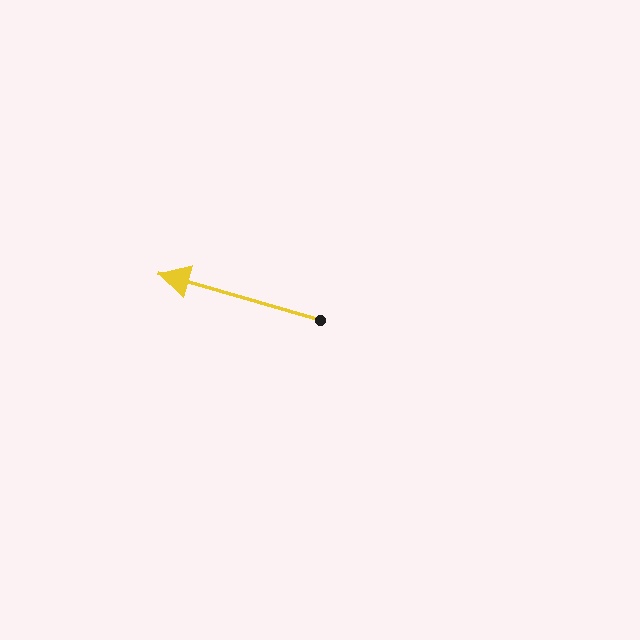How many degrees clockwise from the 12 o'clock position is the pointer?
Approximately 286 degrees.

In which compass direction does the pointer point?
West.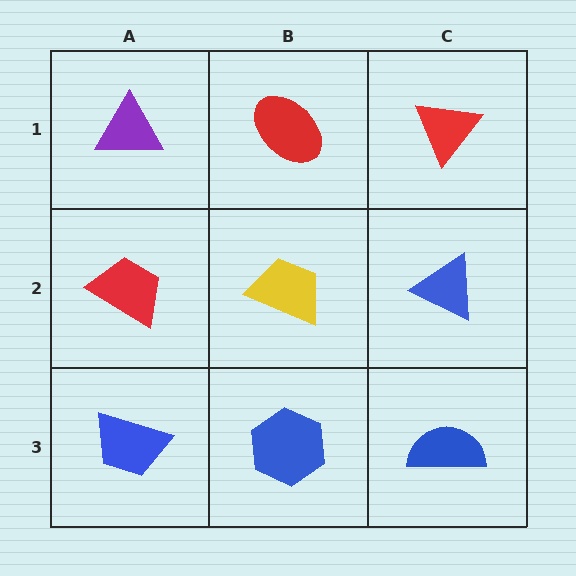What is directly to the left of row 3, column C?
A blue hexagon.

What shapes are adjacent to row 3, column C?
A blue triangle (row 2, column C), a blue hexagon (row 3, column B).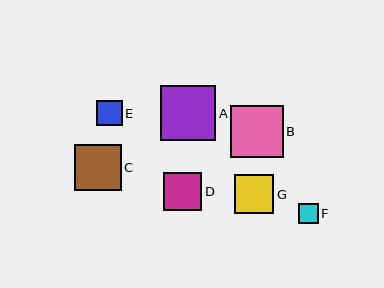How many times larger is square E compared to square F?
Square E is approximately 1.3 times the size of square F.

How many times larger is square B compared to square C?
Square B is approximately 1.1 times the size of square C.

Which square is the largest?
Square A is the largest with a size of approximately 55 pixels.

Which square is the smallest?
Square F is the smallest with a size of approximately 20 pixels.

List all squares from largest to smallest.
From largest to smallest: A, B, C, G, D, E, F.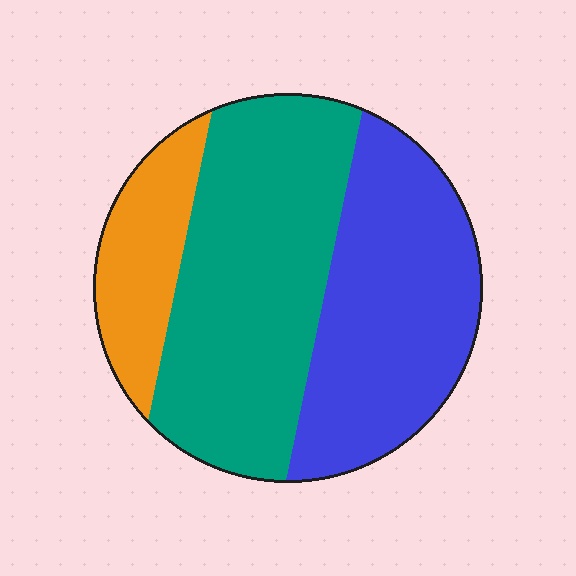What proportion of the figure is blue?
Blue takes up about three eighths (3/8) of the figure.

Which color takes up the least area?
Orange, at roughly 15%.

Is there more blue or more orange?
Blue.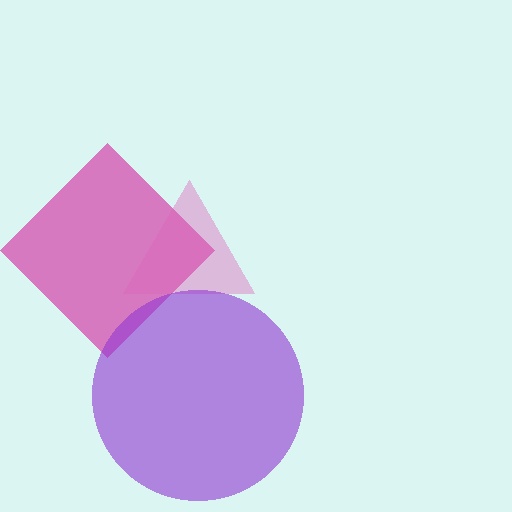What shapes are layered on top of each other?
The layered shapes are: a magenta diamond, a pink triangle, a purple circle.